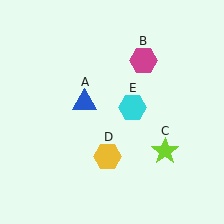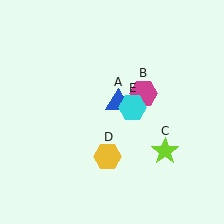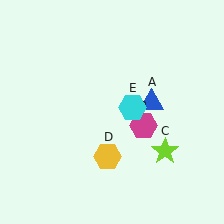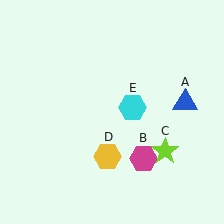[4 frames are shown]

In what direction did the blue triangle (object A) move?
The blue triangle (object A) moved right.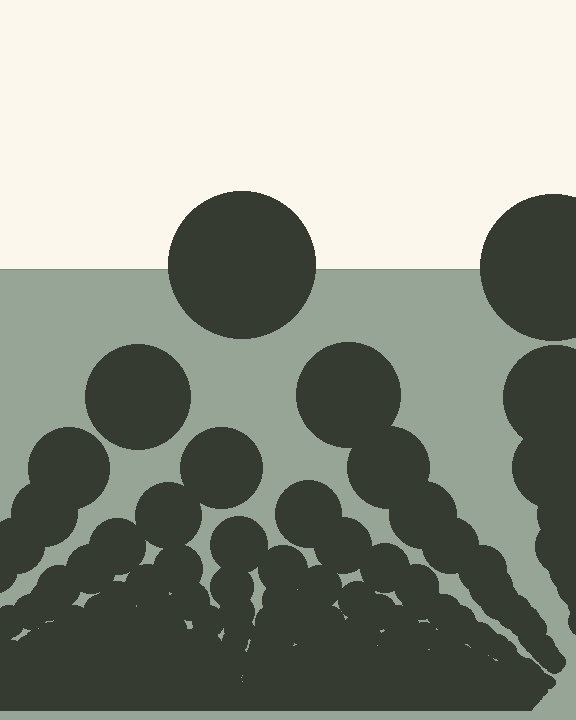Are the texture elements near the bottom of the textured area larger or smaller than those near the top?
Smaller. The gradient is inverted — elements near the bottom are smaller and denser.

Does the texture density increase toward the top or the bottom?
Density increases toward the bottom.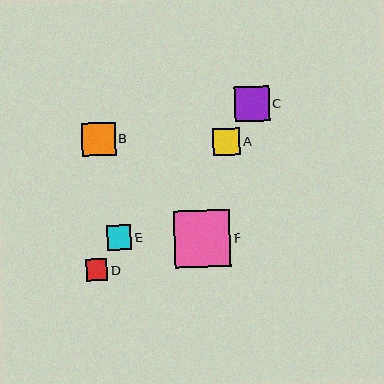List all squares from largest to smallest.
From largest to smallest: F, C, B, A, E, D.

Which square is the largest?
Square F is the largest with a size of approximately 56 pixels.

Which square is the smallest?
Square D is the smallest with a size of approximately 21 pixels.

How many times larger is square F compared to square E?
Square F is approximately 2.3 times the size of square E.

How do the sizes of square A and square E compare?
Square A and square E are approximately the same size.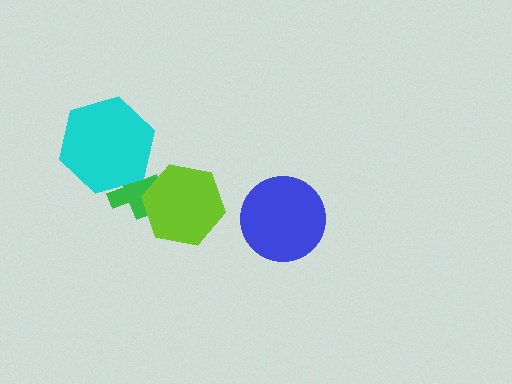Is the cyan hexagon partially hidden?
No, no other shape covers it.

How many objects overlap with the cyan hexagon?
1 object overlaps with the cyan hexagon.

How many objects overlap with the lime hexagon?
1 object overlaps with the lime hexagon.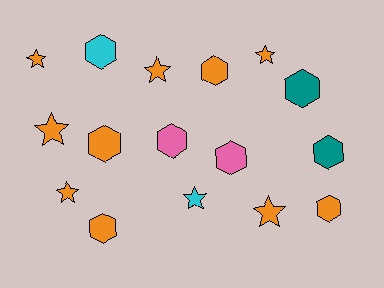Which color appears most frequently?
Orange, with 10 objects.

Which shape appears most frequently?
Hexagon, with 9 objects.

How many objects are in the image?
There are 16 objects.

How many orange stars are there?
There are 6 orange stars.